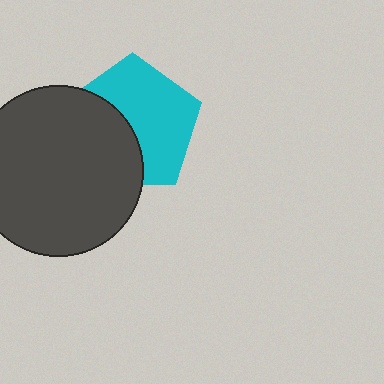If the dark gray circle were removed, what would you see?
You would see the complete cyan pentagon.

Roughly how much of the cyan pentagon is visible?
About half of it is visible (roughly 59%).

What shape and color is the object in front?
The object in front is a dark gray circle.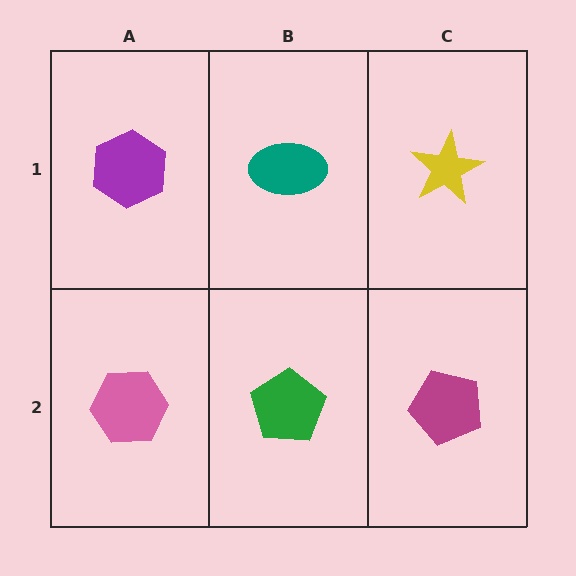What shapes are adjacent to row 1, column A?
A pink hexagon (row 2, column A), a teal ellipse (row 1, column B).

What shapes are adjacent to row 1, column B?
A green pentagon (row 2, column B), a purple hexagon (row 1, column A), a yellow star (row 1, column C).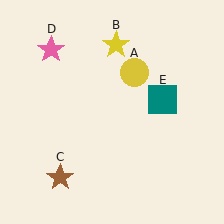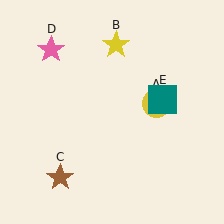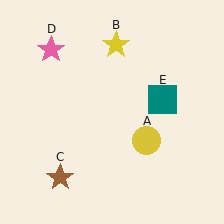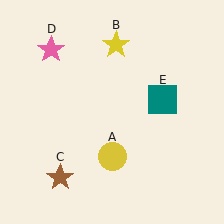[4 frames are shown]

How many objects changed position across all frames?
1 object changed position: yellow circle (object A).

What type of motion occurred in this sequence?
The yellow circle (object A) rotated clockwise around the center of the scene.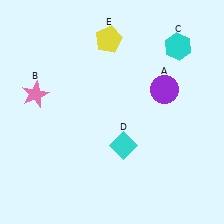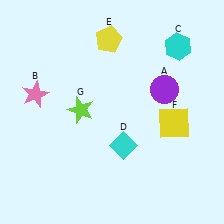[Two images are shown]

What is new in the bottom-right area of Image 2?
A yellow square (F) was added in the bottom-right area of Image 2.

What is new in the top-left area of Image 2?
A lime star (G) was added in the top-left area of Image 2.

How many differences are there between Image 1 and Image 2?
There are 2 differences between the two images.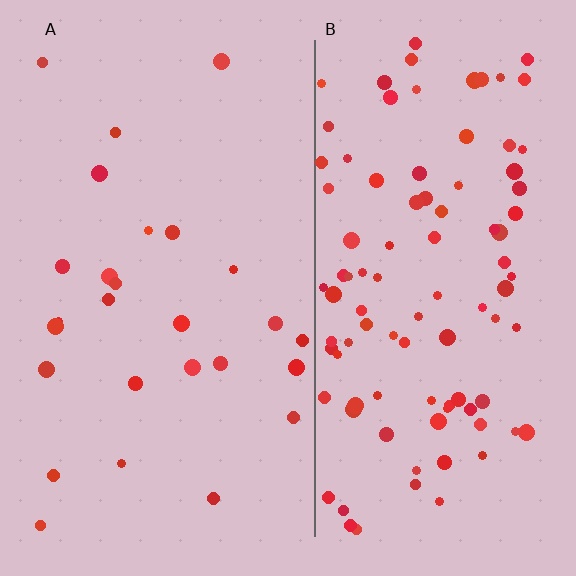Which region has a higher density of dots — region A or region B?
B (the right).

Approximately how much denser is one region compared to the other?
Approximately 3.8× — region B over region A.